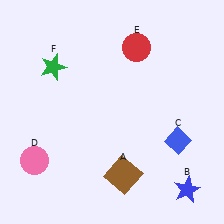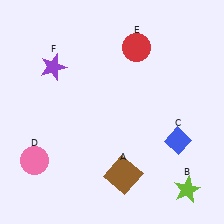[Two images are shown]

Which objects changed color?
B changed from blue to lime. F changed from green to purple.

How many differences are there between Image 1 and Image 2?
There are 2 differences between the two images.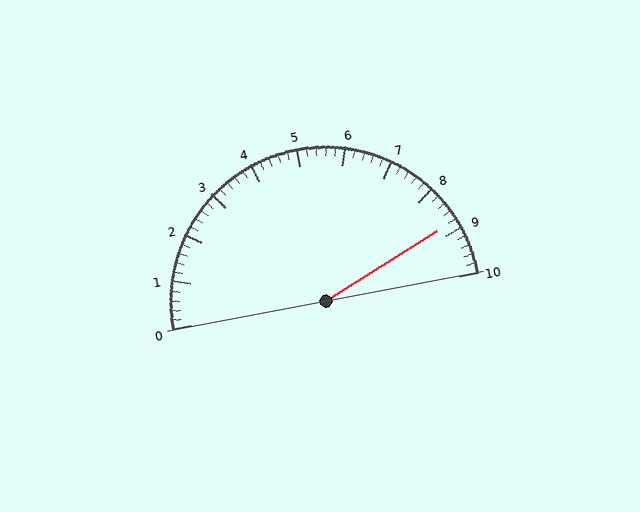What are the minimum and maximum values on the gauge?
The gauge ranges from 0 to 10.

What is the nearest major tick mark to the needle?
The nearest major tick mark is 9.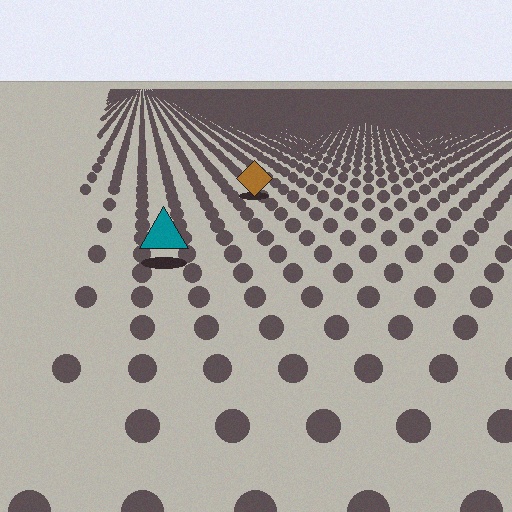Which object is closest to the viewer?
The teal triangle is closest. The texture marks near it are larger and more spread out.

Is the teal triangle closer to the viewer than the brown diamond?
Yes. The teal triangle is closer — you can tell from the texture gradient: the ground texture is coarser near it.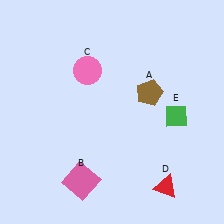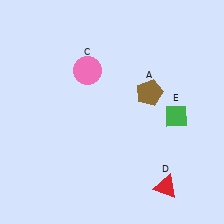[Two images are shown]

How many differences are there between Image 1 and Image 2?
There is 1 difference between the two images.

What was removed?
The pink square (B) was removed in Image 2.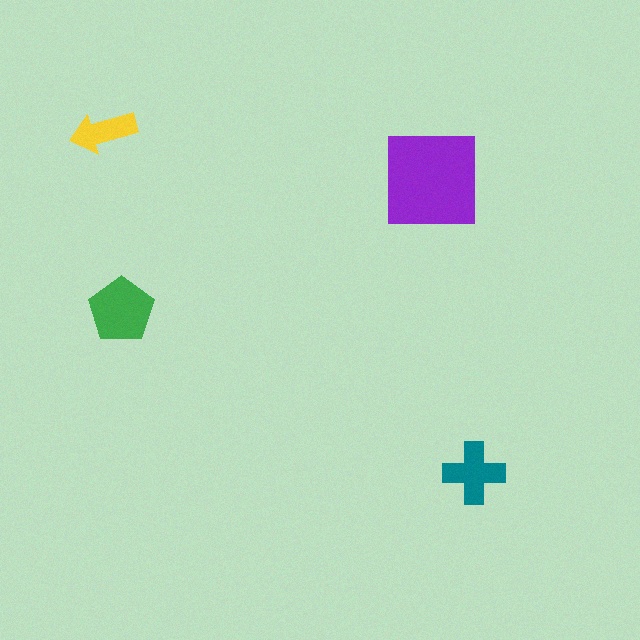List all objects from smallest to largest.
The yellow arrow, the teal cross, the green pentagon, the purple square.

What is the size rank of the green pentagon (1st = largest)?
2nd.